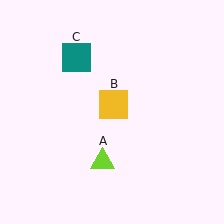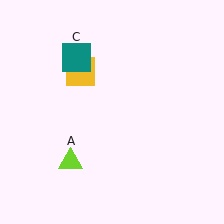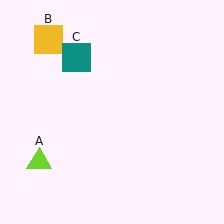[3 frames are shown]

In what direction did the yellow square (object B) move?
The yellow square (object B) moved up and to the left.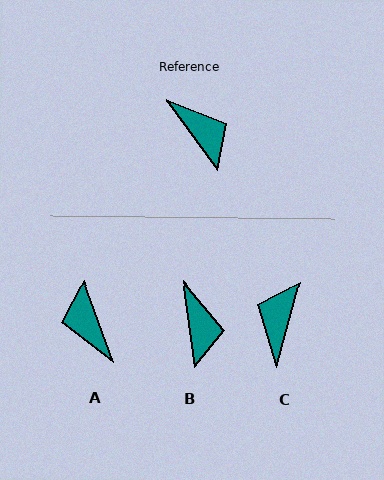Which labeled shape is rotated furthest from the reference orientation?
A, about 164 degrees away.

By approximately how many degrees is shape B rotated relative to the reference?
Approximately 28 degrees clockwise.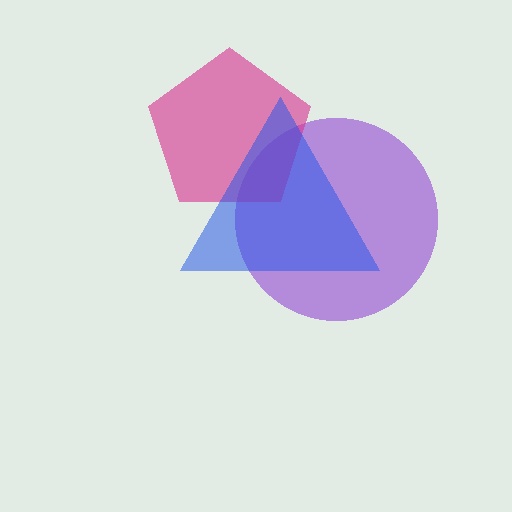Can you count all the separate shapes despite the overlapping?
Yes, there are 3 separate shapes.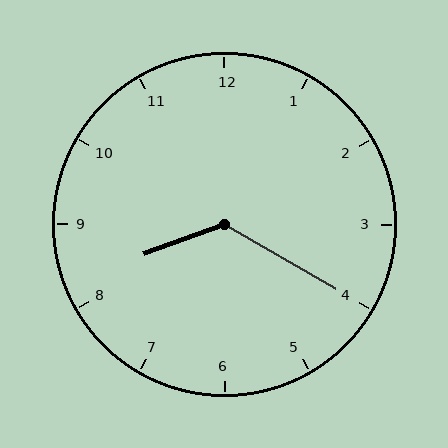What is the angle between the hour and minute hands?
Approximately 130 degrees.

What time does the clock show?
8:20.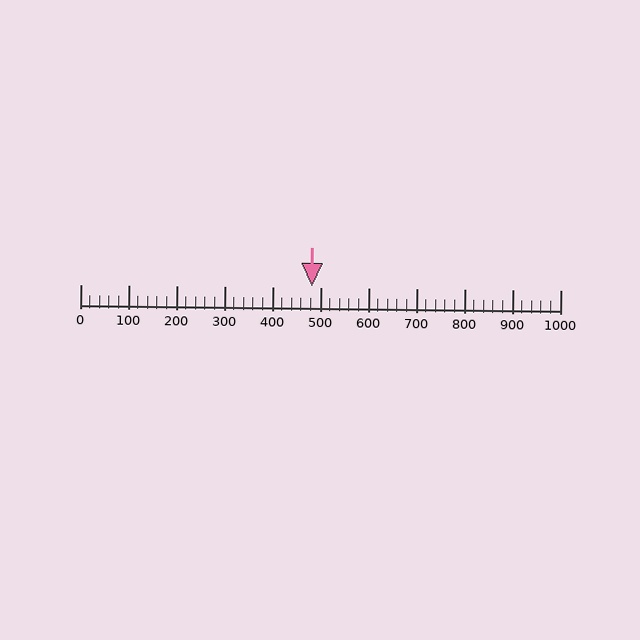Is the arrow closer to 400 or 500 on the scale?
The arrow is closer to 500.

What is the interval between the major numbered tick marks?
The major tick marks are spaced 100 units apart.